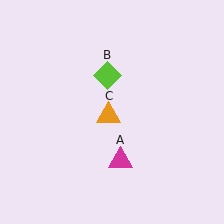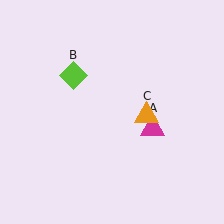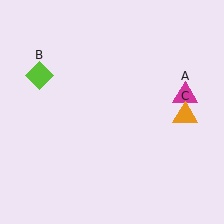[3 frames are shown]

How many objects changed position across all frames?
3 objects changed position: magenta triangle (object A), lime diamond (object B), orange triangle (object C).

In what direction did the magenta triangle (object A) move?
The magenta triangle (object A) moved up and to the right.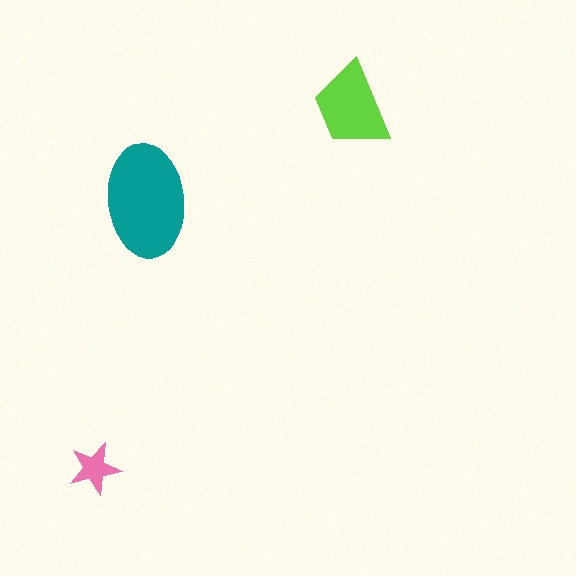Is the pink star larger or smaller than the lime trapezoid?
Smaller.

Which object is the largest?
The teal ellipse.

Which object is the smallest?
The pink star.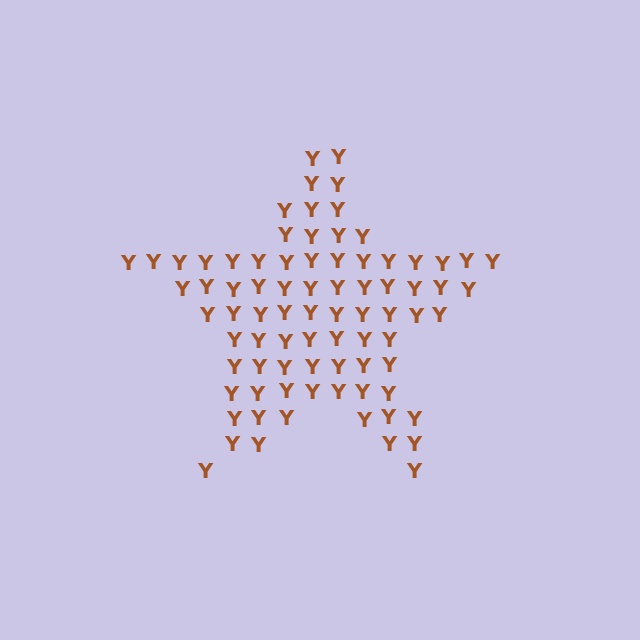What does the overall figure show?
The overall figure shows a star.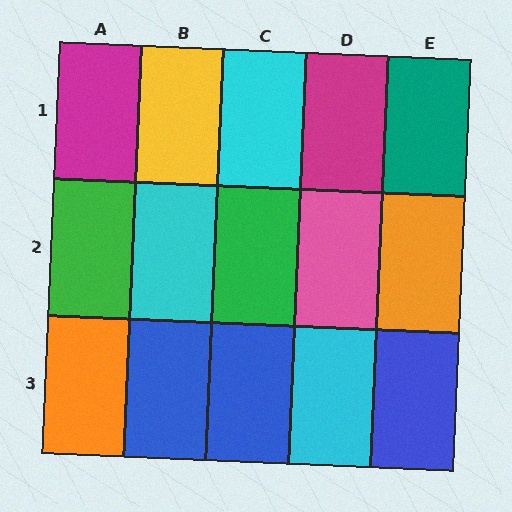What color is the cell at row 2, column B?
Cyan.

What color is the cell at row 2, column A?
Green.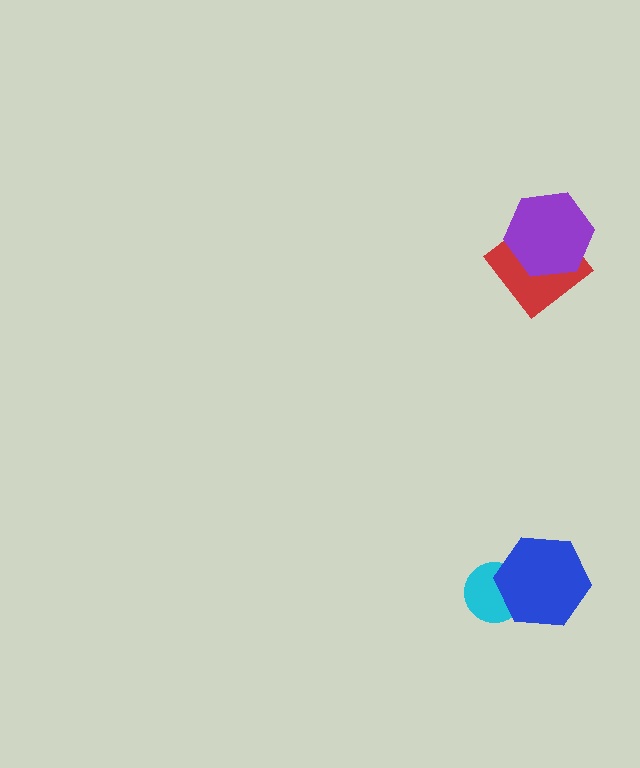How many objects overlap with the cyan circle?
1 object overlaps with the cyan circle.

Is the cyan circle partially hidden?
Yes, it is partially covered by another shape.